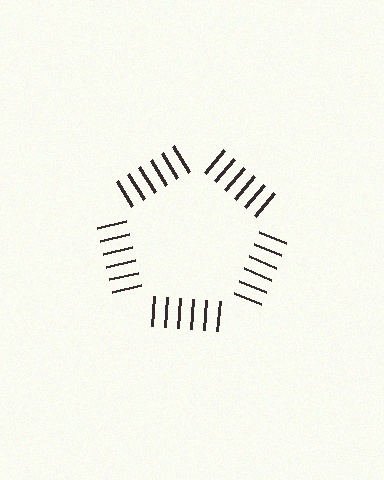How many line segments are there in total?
30 — 6 along each of the 5 edges.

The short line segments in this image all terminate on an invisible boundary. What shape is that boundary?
An illusory pentagon — the line segments terminate on its edges but no continuous stroke is drawn.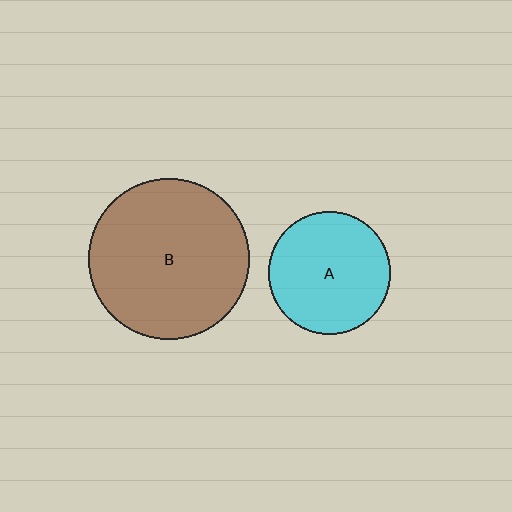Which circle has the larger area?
Circle B (brown).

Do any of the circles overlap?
No, none of the circles overlap.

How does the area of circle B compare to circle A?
Approximately 1.7 times.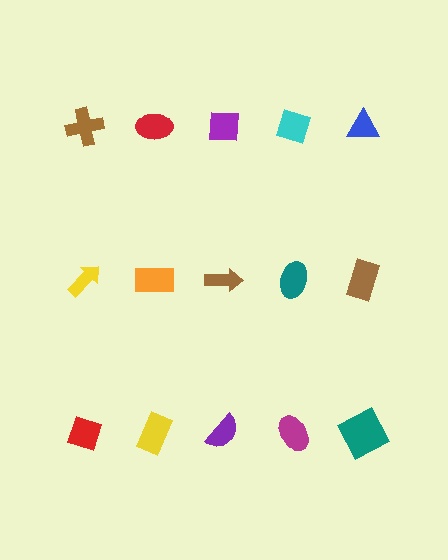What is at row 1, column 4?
A cyan diamond.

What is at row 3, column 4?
A magenta ellipse.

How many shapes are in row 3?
5 shapes.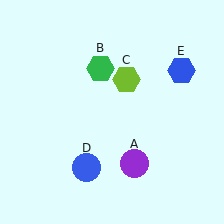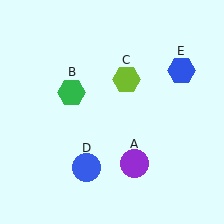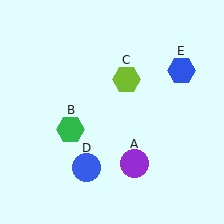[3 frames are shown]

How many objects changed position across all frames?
1 object changed position: green hexagon (object B).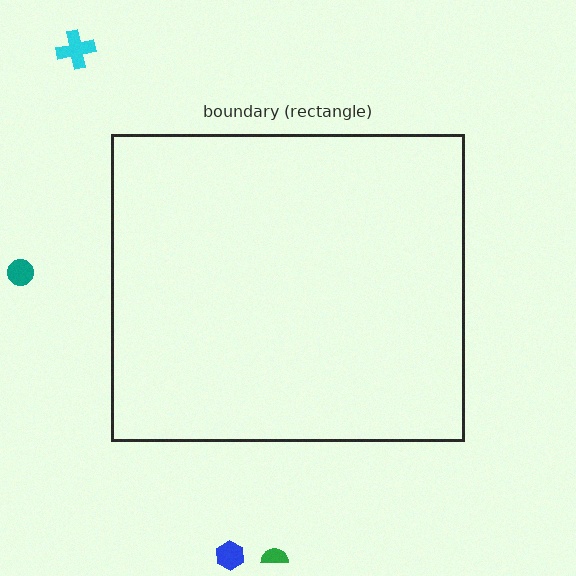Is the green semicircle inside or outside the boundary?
Outside.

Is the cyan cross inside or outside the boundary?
Outside.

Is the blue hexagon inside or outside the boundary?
Outside.